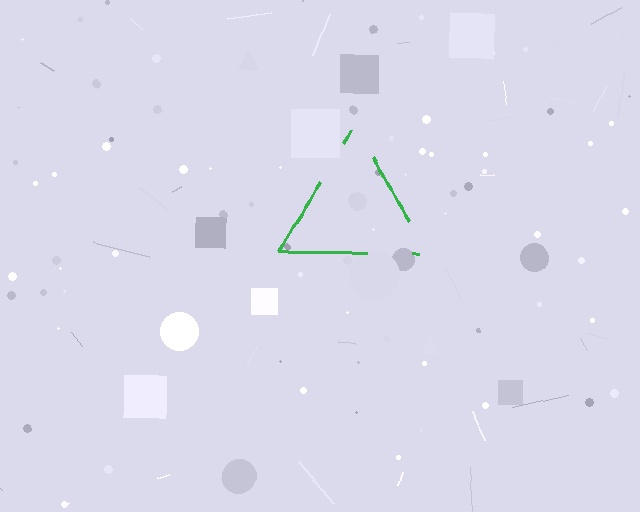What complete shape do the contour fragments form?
The contour fragments form a triangle.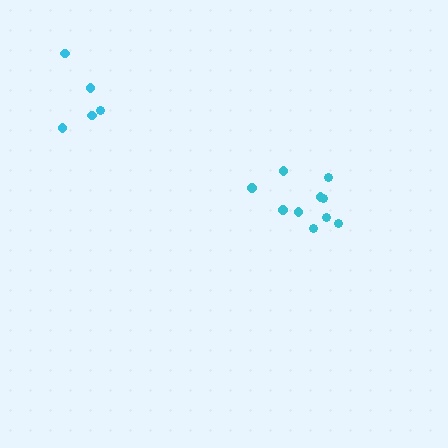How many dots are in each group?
Group 1: 5 dots, Group 2: 10 dots (15 total).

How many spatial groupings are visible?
There are 2 spatial groupings.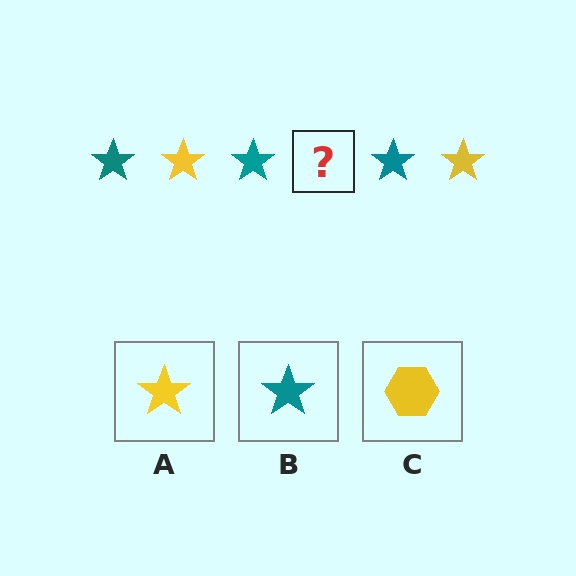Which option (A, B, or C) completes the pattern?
A.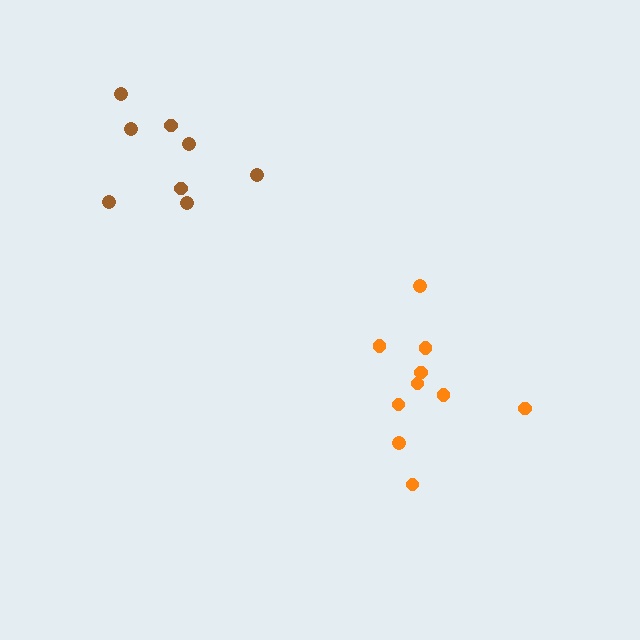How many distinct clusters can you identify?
There are 2 distinct clusters.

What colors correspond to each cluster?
The clusters are colored: orange, brown.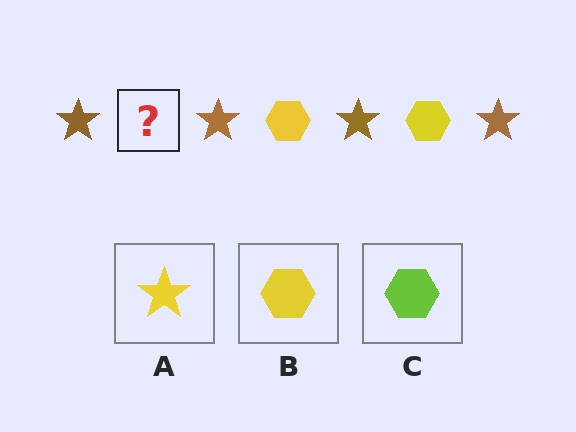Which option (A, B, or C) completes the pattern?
B.